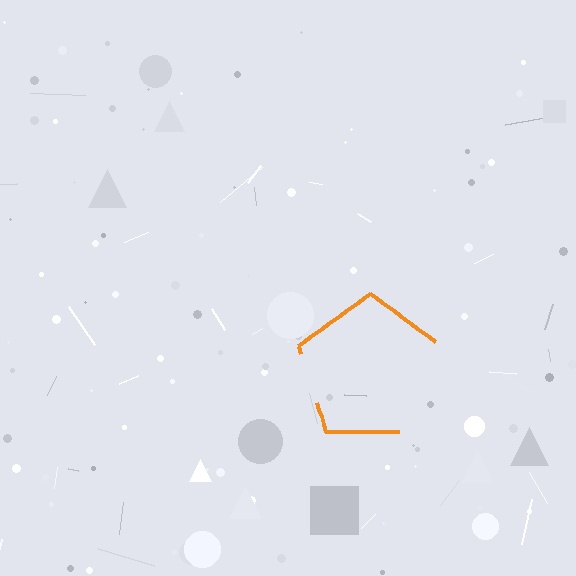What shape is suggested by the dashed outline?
The dashed outline suggests a pentagon.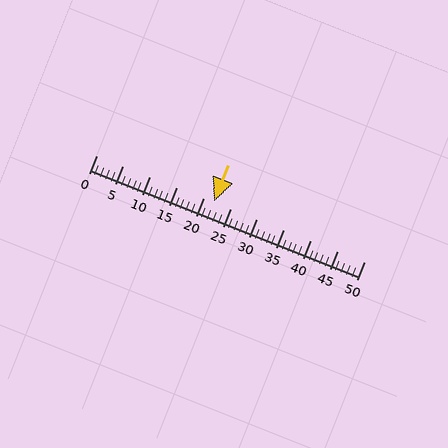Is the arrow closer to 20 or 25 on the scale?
The arrow is closer to 20.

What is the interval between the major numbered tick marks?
The major tick marks are spaced 5 units apart.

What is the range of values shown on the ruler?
The ruler shows values from 0 to 50.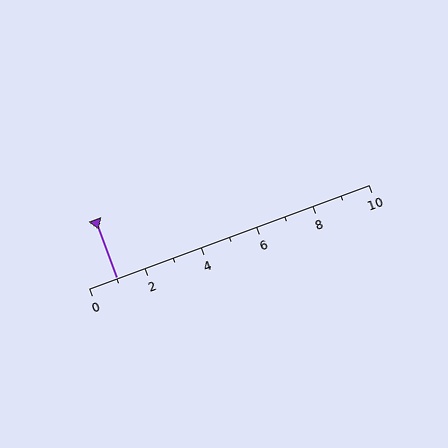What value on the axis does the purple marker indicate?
The marker indicates approximately 1.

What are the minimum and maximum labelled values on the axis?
The axis runs from 0 to 10.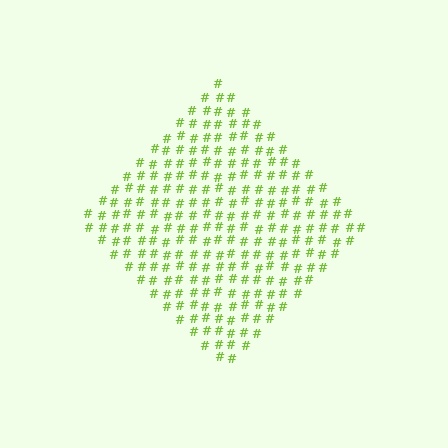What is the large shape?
The large shape is a diamond.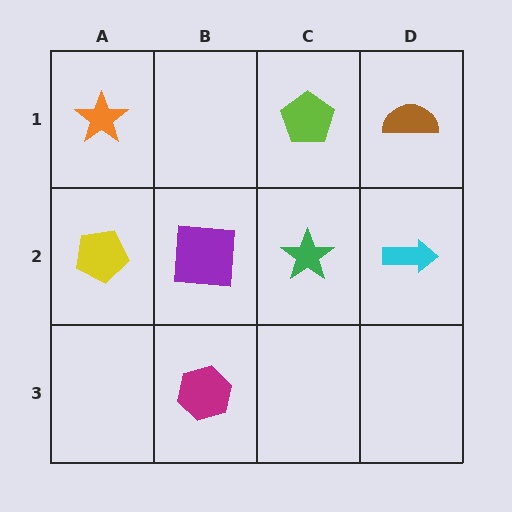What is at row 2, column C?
A green star.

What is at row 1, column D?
A brown semicircle.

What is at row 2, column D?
A cyan arrow.